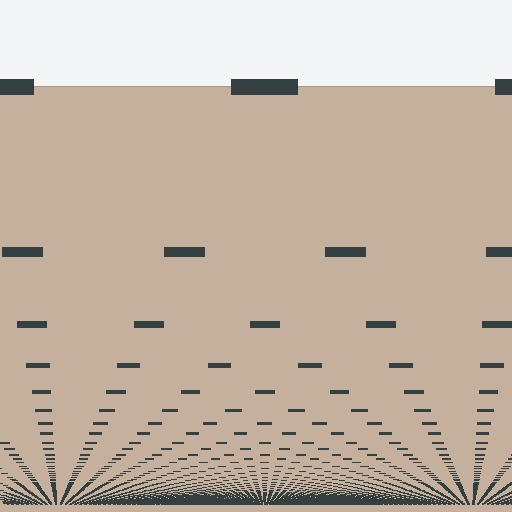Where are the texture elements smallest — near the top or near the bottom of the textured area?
Near the bottom.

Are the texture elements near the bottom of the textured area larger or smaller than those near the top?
Smaller. The gradient is inverted — elements near the bottom are smaller and denser.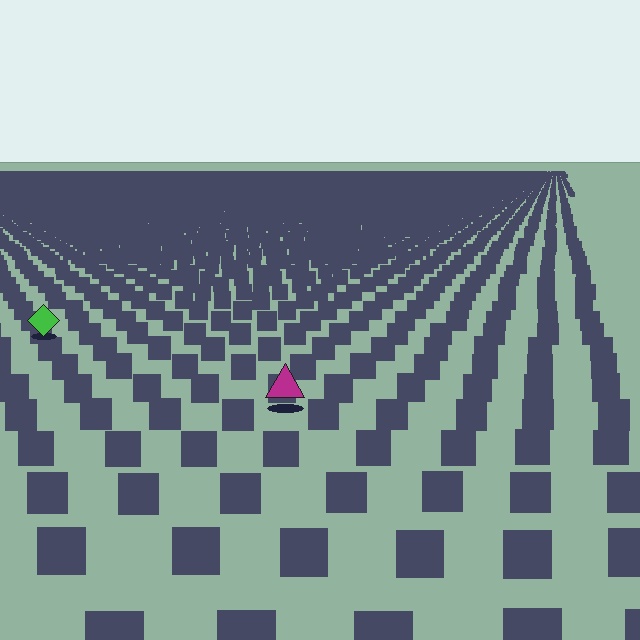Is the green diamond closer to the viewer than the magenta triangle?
No. The magenta triangle is closer — you can tell from the texture gradient: the ground texture is coarser near it.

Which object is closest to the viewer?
The magenta triangle is closest. The texture marks near it are larger and more spread out.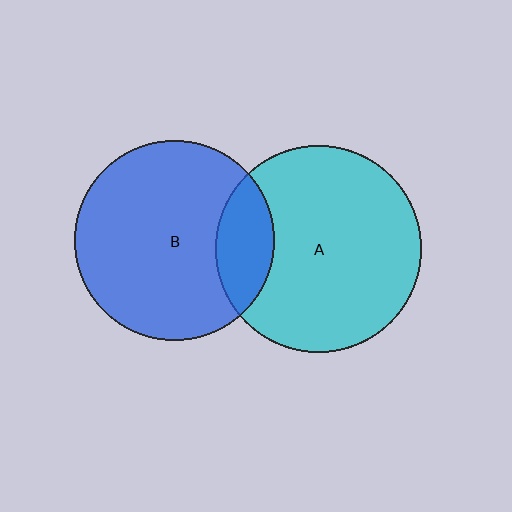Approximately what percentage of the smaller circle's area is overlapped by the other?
Approximately 20%.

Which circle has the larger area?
Circle A (cyan).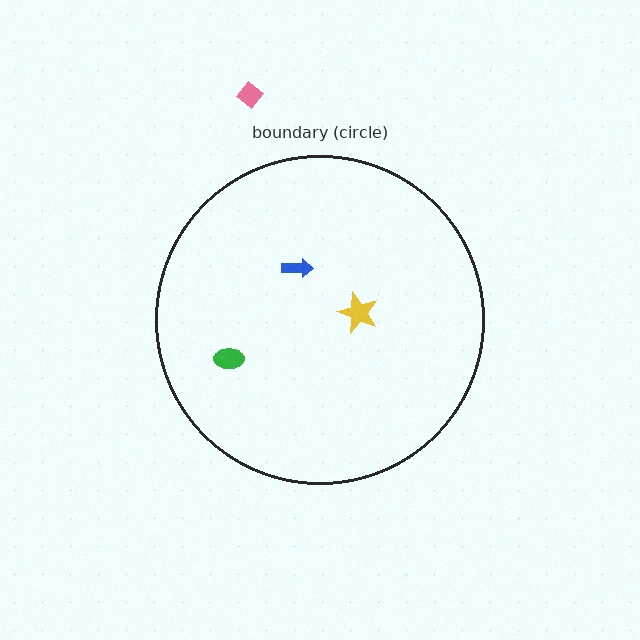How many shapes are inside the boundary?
3 inside, 1 outside.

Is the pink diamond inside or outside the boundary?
Outside.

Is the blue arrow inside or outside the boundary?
Inside.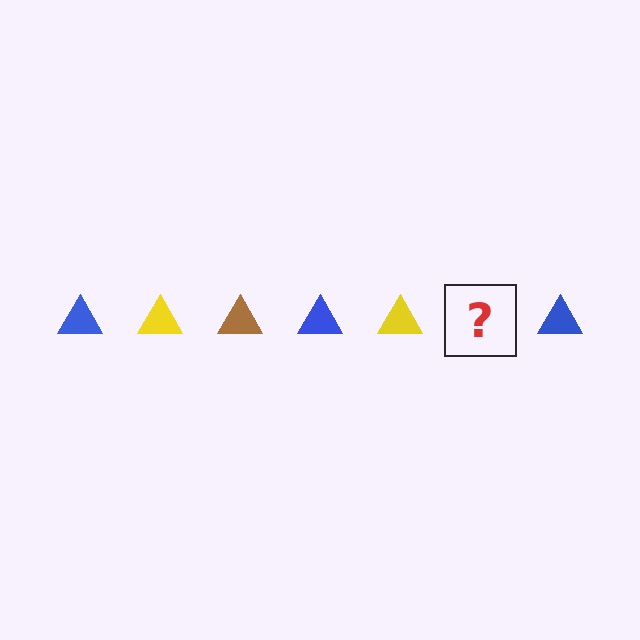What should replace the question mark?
The question mark should be replaced with a brown triangle.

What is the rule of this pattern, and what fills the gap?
The rule is that the pattern cycles through blue, yellow, brown triangles. The gap should be filled with a brown triangle.